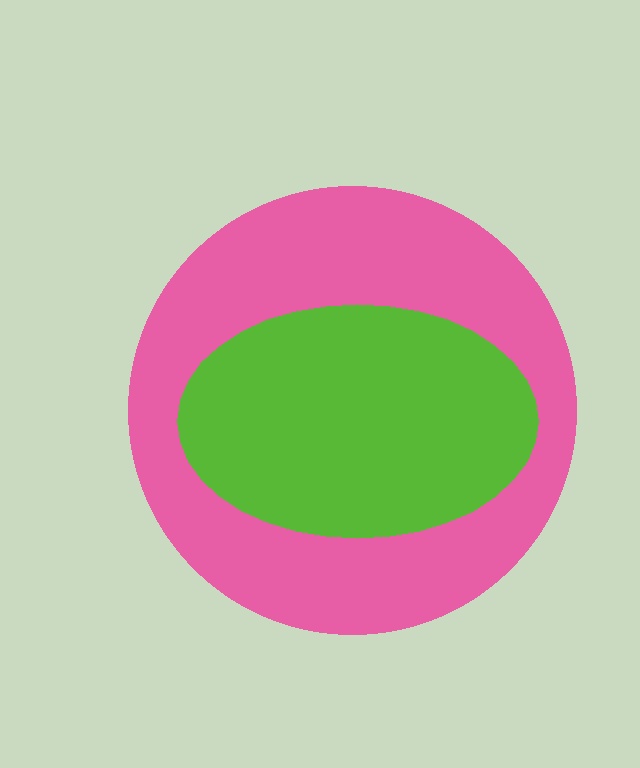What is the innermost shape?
The lime ellipse.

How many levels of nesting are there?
2.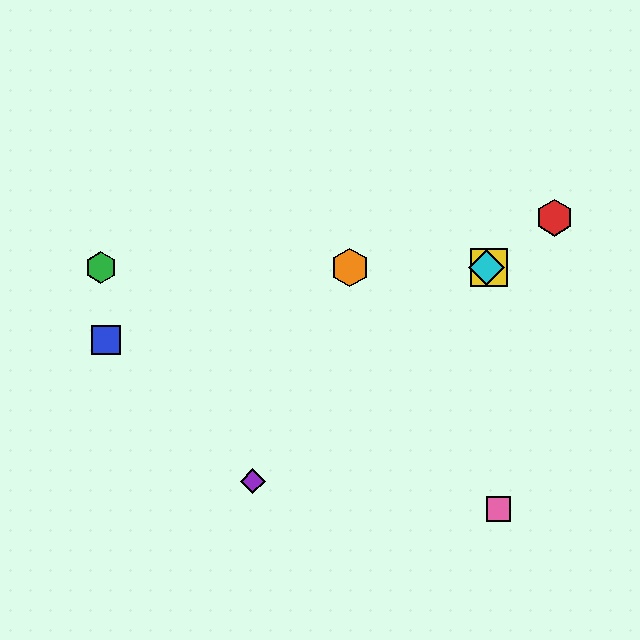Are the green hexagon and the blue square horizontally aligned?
No, the green hexagon is at y≈268 and the blue square is at y≈340.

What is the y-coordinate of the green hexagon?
The green hexagon is at y≈268.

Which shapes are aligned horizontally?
The green hexagon, the yellow square, the orange hexagon, the cyan diamond are aligned horizontally.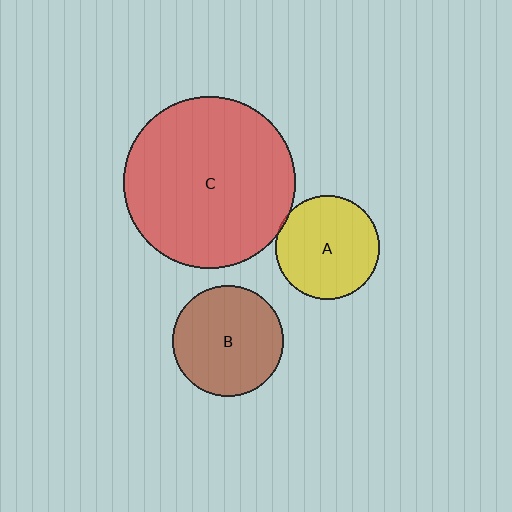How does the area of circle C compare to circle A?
Approximately 2.8 times.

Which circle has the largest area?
Circle C (red).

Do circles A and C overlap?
Yes.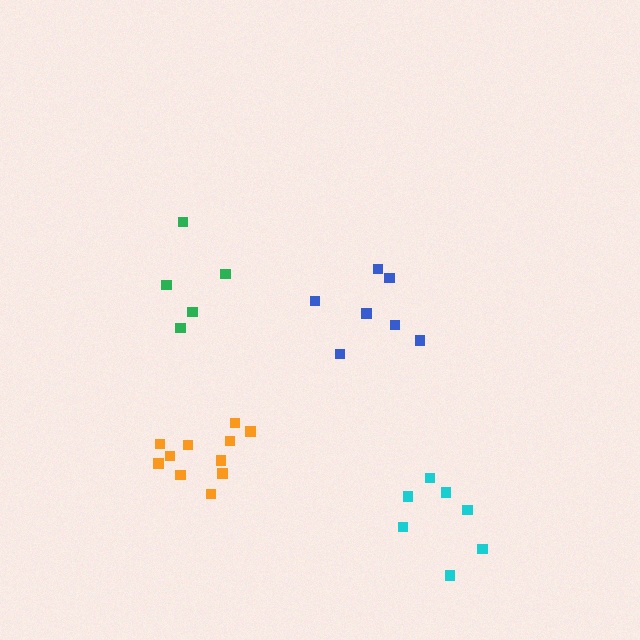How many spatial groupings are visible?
There are 4 spatial groupings.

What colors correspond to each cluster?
The clusters are colored: blue, cyan, green, orange.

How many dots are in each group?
Group 1: 7 dots, Group 2: 7 dots, Group 3: 5 dots, Group 4: 11 dots (30 total).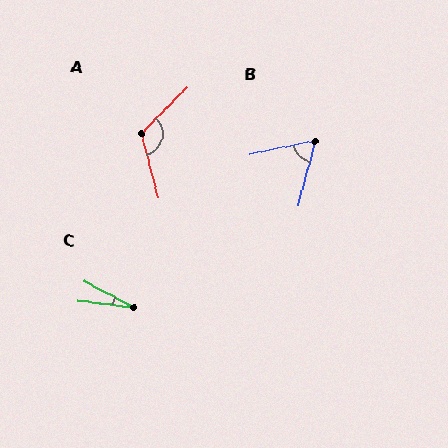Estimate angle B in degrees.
Approximately 63 degrees.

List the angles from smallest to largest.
C (22°), B (63°), A (120°).